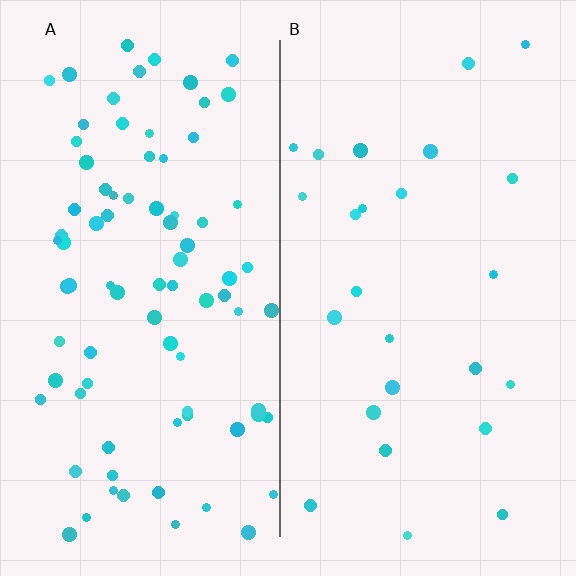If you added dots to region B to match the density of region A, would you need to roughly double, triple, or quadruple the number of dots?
Approximately triple.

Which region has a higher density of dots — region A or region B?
A (the left).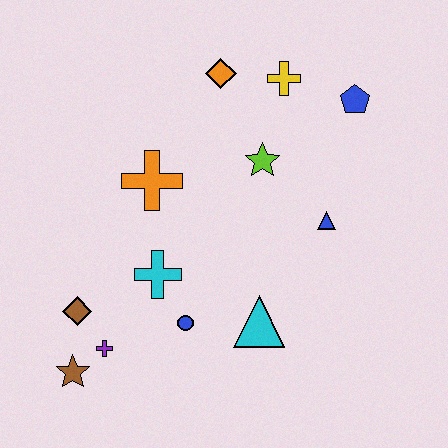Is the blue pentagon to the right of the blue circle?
Yes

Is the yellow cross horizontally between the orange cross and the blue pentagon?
Yes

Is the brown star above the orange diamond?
No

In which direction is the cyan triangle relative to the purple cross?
The cyan triangle is to the right of the purple cross.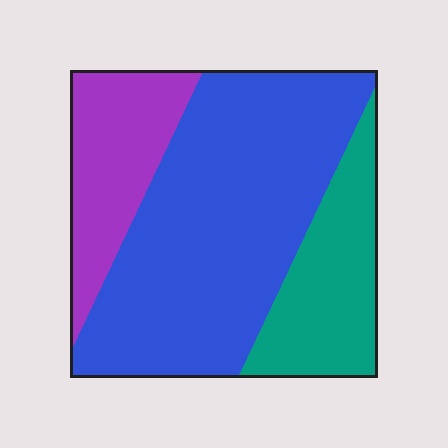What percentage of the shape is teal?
Teal takes up less than a quarter of the shape.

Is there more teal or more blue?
Blue.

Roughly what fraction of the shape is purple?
Purple takes up about one fifth (1/5) of the shape.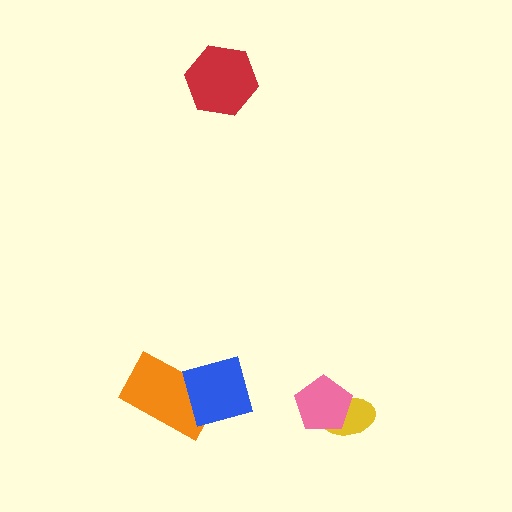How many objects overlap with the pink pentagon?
1 object overlaps with the pink pentagon.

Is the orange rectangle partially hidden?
Yes, it is partially covered by another shape.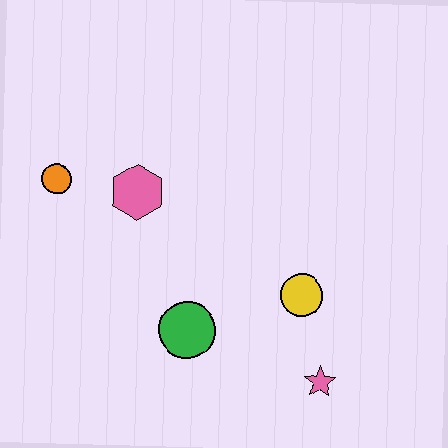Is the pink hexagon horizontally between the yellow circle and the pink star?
No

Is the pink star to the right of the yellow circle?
Yes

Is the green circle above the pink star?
Yes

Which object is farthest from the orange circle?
The pink star is farthest from the orange circle.